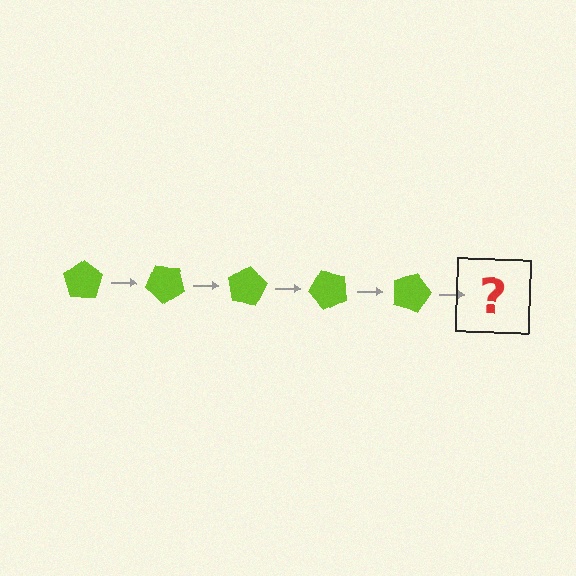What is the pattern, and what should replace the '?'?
The pattern is that the pentagon rotates 40 degrees each step. The '?' should be a lime pentagon rotated 200 degrees.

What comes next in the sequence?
The next element should be a lime pentagon rotated 200 degrees.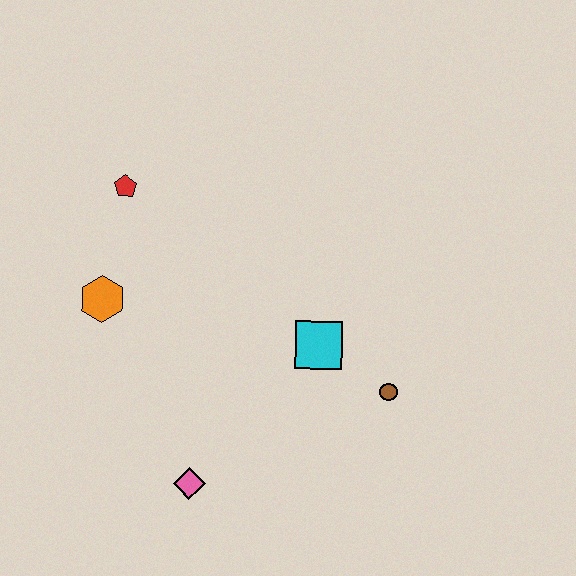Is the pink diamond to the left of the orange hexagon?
No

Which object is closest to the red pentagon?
The orange hexagon is closest to the red pentagon.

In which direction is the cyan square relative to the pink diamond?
The cyan square is above the pink diamond.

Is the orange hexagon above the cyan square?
Yes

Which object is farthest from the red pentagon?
The brown circle is farthest from the red pentagon.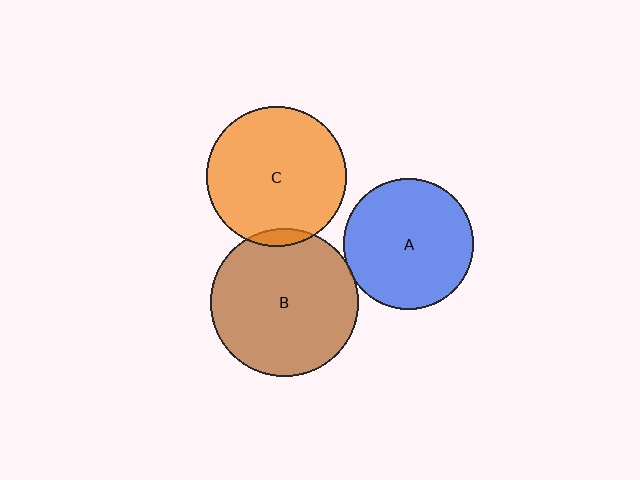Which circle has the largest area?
Circle B (brown).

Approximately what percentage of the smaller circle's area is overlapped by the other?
Approximately 5%.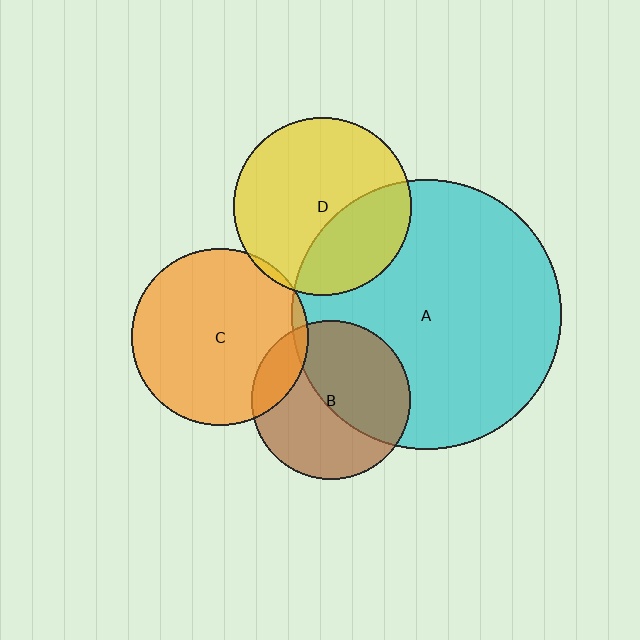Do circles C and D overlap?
Yes.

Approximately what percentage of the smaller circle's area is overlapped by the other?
Approximately 5%.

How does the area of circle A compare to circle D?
Approximately 2.3 times.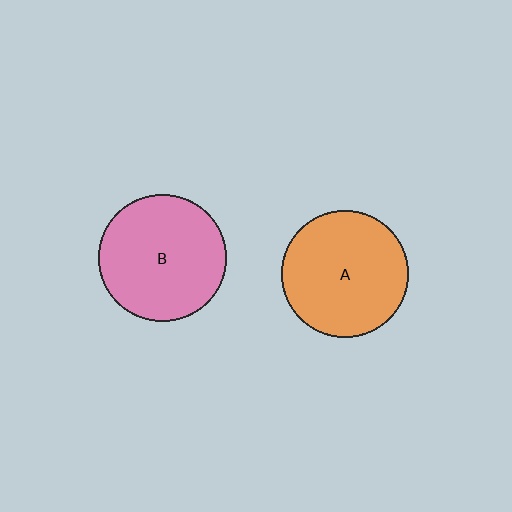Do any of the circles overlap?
No, none of the circles overlap.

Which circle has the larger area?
Circle B (pink).